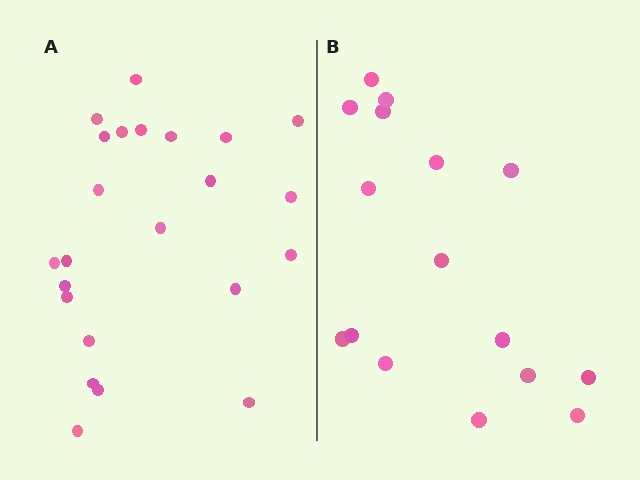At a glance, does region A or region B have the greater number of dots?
Region A (the left region) has more dots.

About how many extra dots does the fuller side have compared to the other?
Region A has roughly 8 or so more dots than region B.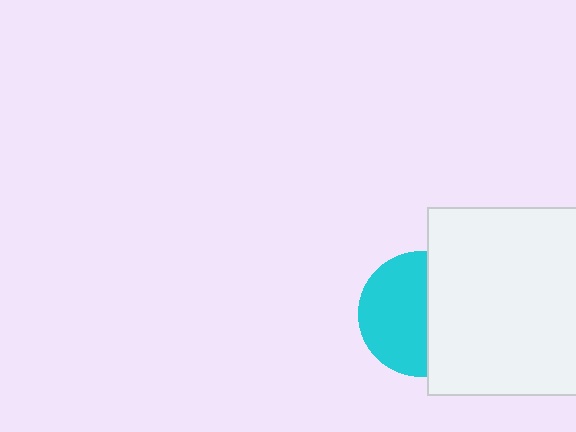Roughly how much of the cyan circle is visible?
About half of it is visible (roughly 56%).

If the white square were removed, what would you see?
You would see the complete cyan circle.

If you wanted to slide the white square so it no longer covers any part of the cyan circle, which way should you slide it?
Slide it right — that is the most direct way to separate the two shapes.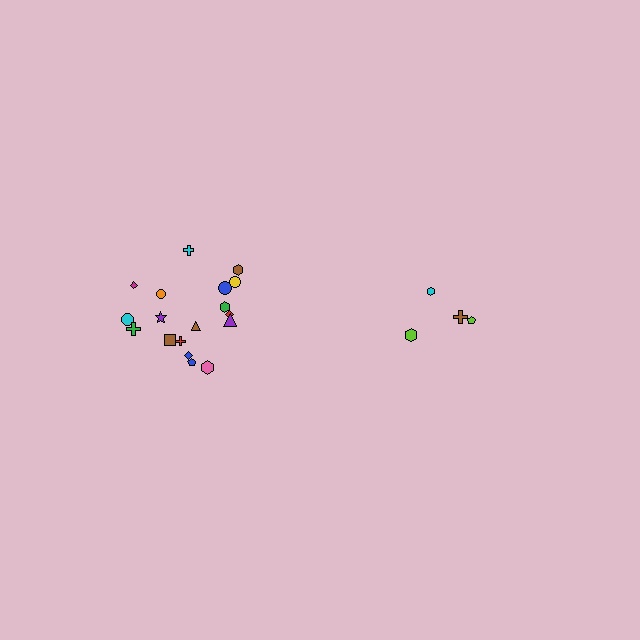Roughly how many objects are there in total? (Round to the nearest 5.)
Roughly 20 objects in total.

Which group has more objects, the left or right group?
The left group.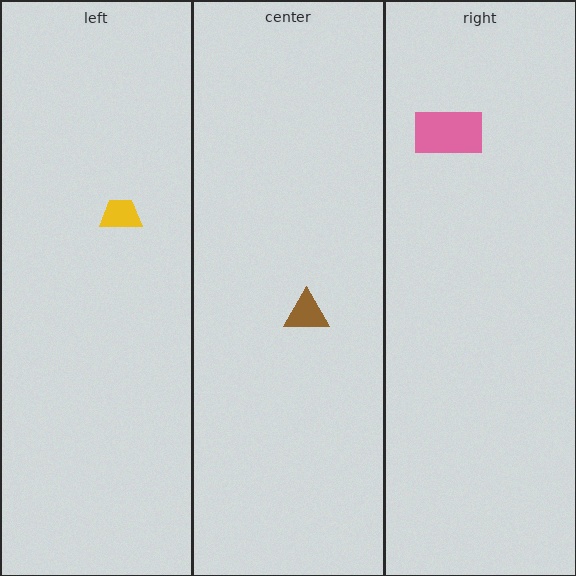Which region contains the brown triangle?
The center region.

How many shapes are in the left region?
1.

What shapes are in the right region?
The pink rectangle.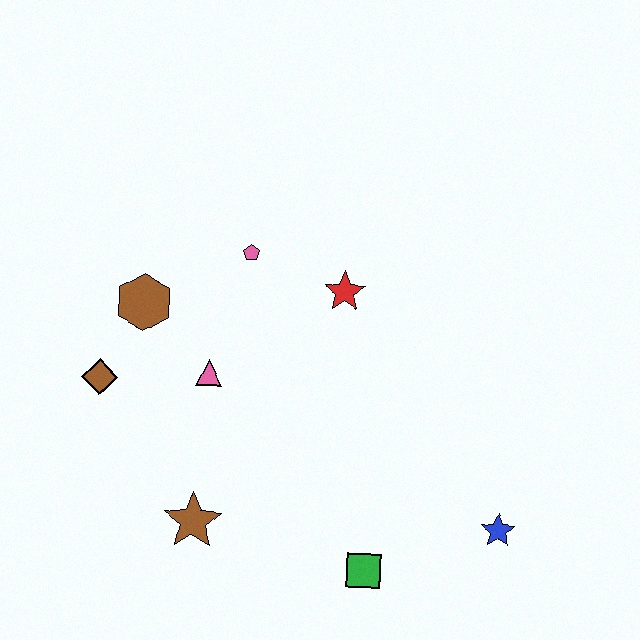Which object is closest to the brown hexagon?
The brown diamond is closest to the brown hexagon.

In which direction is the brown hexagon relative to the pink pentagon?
The brown hexagon is to the left of the pink pentagon.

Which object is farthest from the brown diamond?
The blue star is farthest from the brown diamond.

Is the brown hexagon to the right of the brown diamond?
Yes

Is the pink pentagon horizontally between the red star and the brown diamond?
Yes